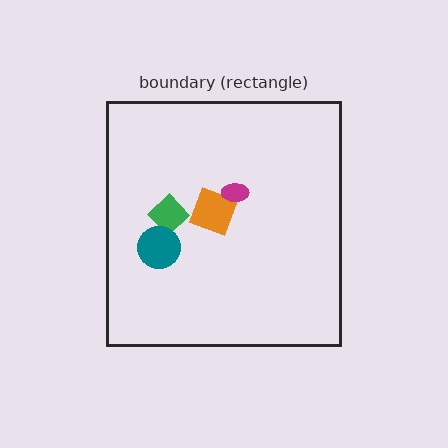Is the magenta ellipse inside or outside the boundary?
Inside.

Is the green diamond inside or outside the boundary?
Inside.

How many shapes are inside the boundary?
4 inside, 0 outside.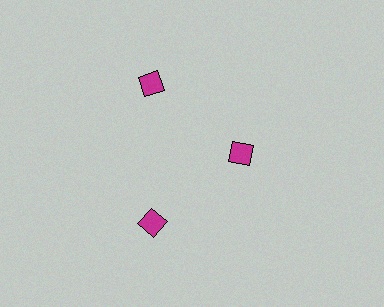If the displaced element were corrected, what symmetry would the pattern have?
It would have 3-fold rotational symmetry — the pattern would map onto itself every 120 degrees.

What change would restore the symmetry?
The symmetry would be restored by moving it outward, back onto the ring so that all 3 diamonds sit at equal angles and equal distance from the center.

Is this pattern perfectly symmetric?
No. The 3 magenta diamonds are arranged in a ring, but one element near the 3 o'clock position is pulled inward toward the center, breaking the 3-fold rotational symmetry.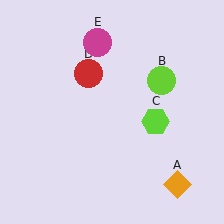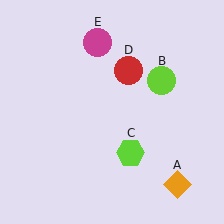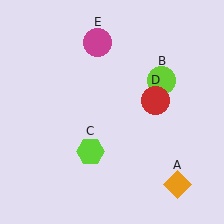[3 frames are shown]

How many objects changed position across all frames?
2 objects changed position: lime hexagon (object C), red circle (object D).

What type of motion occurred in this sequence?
The lime hexagon (object C), red circle (object D) rotated clockwise around the center of the scene.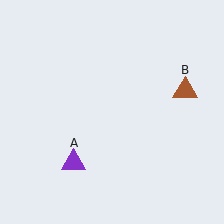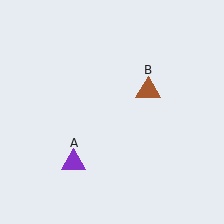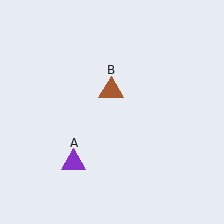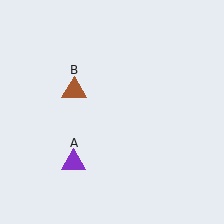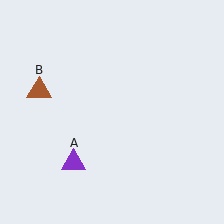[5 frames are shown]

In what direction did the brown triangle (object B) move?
The brown triangle (object B) moved left.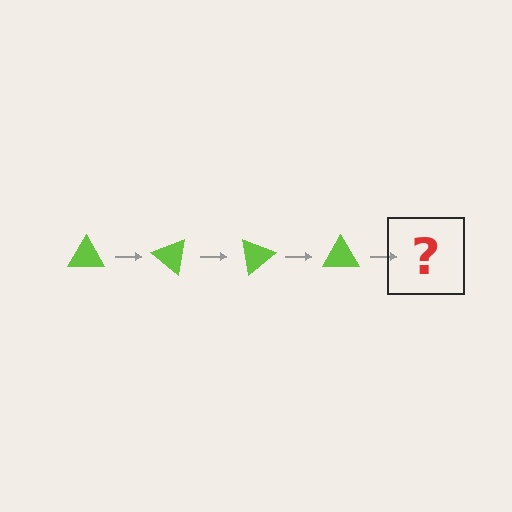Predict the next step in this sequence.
The next step is a lime triangle rotated 160 degrees.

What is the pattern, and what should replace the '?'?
The pattern is that the triangle rotates 40 degrees each step. The '?' should be a lime triangle rotated 160 degrees.